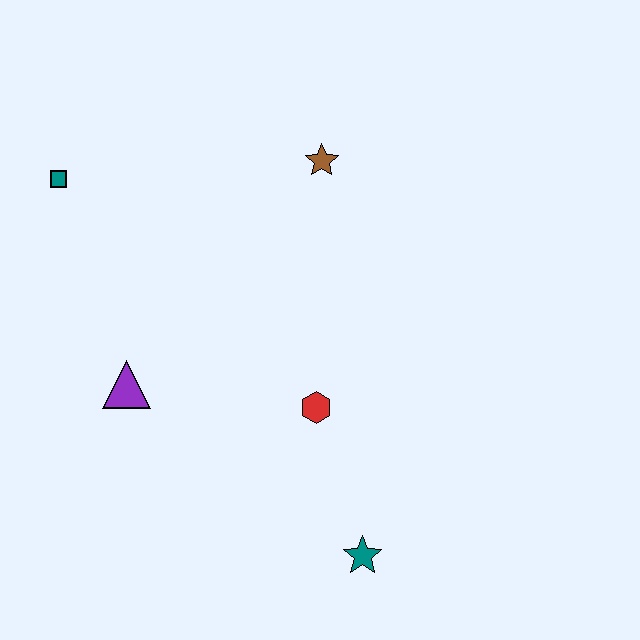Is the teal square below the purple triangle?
No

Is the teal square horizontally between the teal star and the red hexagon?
No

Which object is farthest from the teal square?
The teal star is farthest from the teal square.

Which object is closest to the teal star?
The red hexagon is closest to the teal star.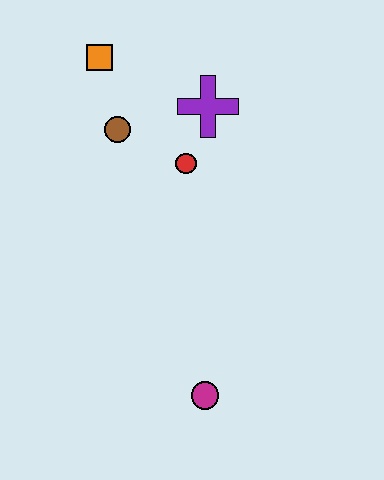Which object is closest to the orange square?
The brown circle is closest to the orange square.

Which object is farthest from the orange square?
The magenta circle is farthest from the orange square.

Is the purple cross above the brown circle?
Yes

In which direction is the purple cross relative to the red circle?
The purple cross is above the red circle.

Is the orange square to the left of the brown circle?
Yes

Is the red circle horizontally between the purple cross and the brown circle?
Yes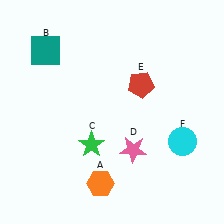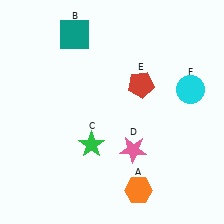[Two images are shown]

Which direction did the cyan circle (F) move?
The cyan circle (F) moved up.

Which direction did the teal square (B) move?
The teal square (B) moved right.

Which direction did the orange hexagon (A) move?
The orange hexagon (A) moved right.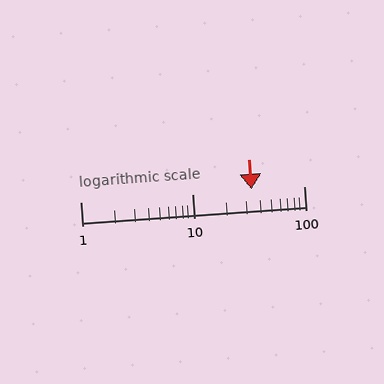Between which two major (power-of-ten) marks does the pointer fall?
The pointer is between 10 and 100.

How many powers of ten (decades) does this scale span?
The scale spans 2 decades, from 1 to 100.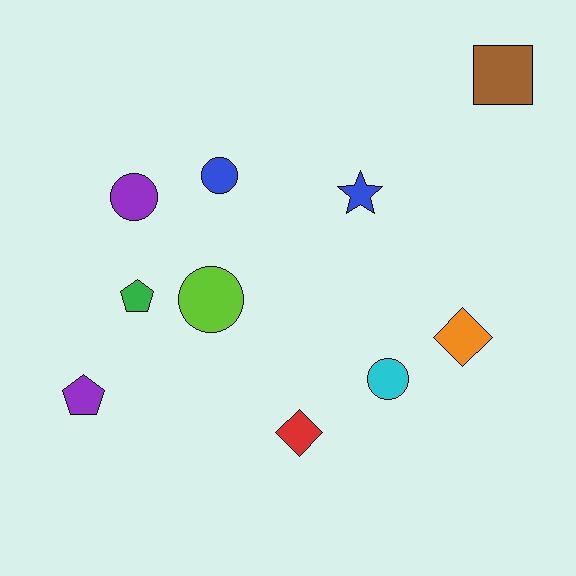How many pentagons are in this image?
There are 2 pentagons.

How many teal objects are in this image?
There are no teal objects.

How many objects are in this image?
There are 10 objects.